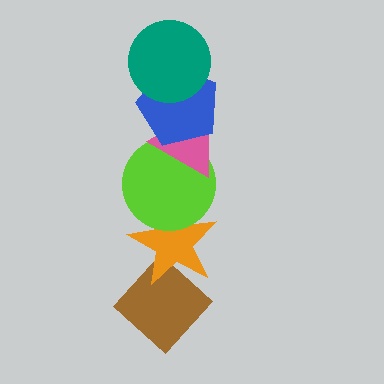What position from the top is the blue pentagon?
The blue pentagon is 2nd from the top.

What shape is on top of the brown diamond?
The orange star is on top of the brown diamond.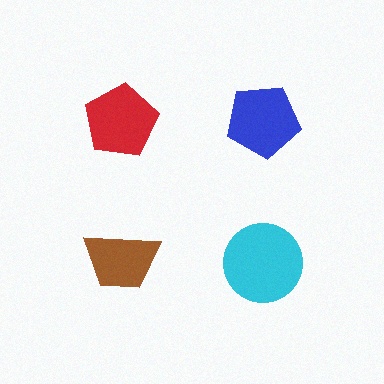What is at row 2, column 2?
A cyan circle.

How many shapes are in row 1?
2 shapes.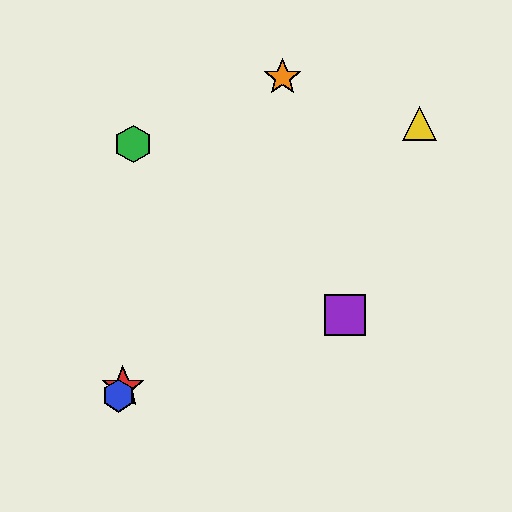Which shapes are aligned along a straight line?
The red star, the blue hexagon, the orange star are aligned along a straight line.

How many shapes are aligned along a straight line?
3 shapes (the red star, the blue hexagon, the orange star) are aligned along a straight line.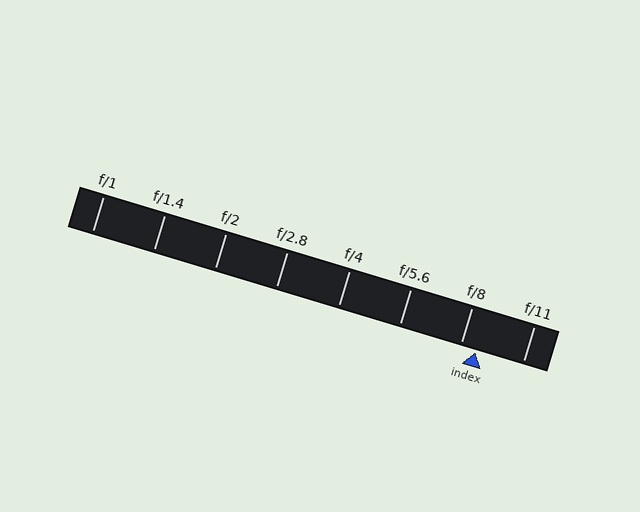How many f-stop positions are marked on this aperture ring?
There are 8 f-stop positions marked.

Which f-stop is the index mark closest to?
The index mark is closest to f/8.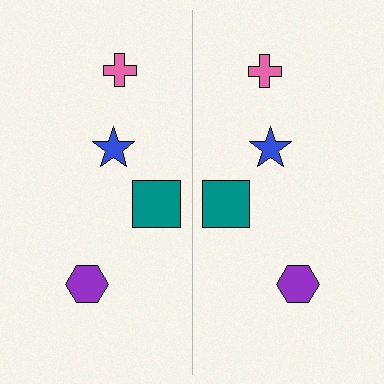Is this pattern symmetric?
Yes, this pattern has bilateral (reflection) symmetry.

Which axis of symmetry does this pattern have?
The pattern has a vertical axis of symmetry running through the center of the image.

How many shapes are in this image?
There are 8 shapes in this image.